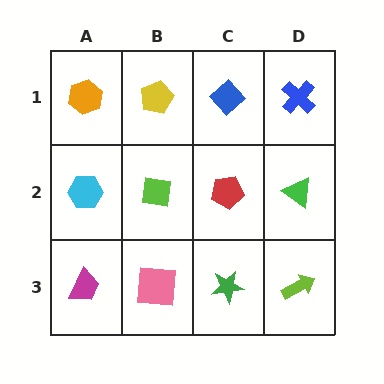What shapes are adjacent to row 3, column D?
A green triangle (row 2, column D), a green star (row 3, column C).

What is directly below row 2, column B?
A pink square.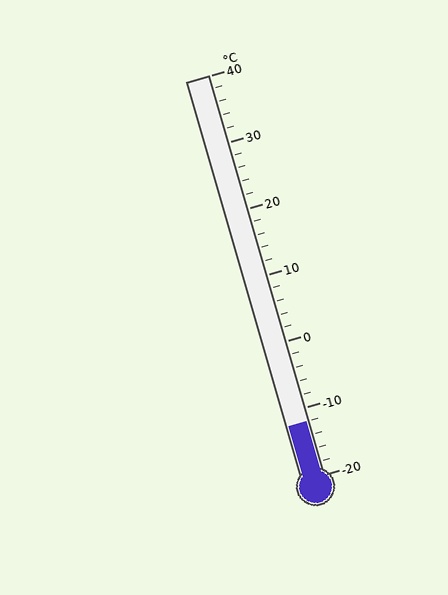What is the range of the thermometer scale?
The thermometer scale ranges from -20°C to 40°C.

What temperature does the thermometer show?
The thermometer shows approximately -12°C.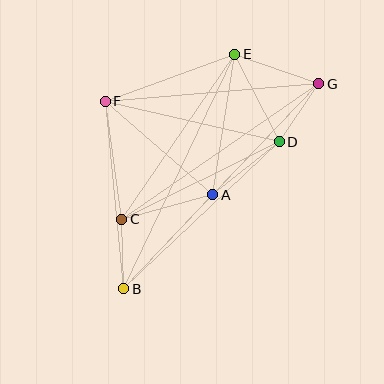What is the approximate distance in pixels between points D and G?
The distance between D and G is approximately 70 pixels.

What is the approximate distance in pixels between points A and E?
The distance between A and E is approximately 142 pixels.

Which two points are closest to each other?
Points B and C are closest to each other.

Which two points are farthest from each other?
Points B and G are farthest from each other.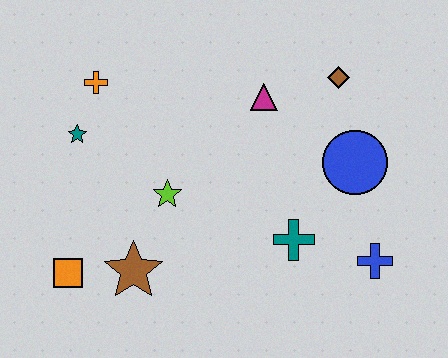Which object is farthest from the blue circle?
The orange square is farthest from the blue circle.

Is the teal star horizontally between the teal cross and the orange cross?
No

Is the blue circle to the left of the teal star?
No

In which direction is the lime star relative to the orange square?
The lime star is to the right of the orange square.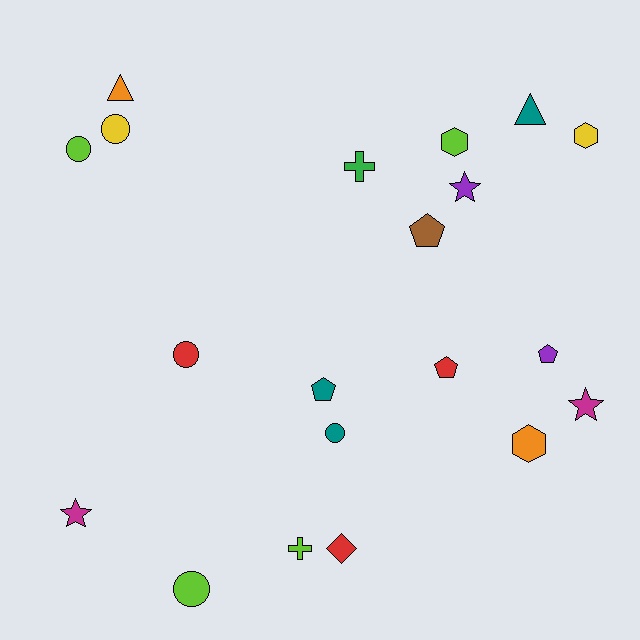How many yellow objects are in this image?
There are 2 yellow objects.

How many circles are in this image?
There are 5 circles.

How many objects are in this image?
There are 20 objects.